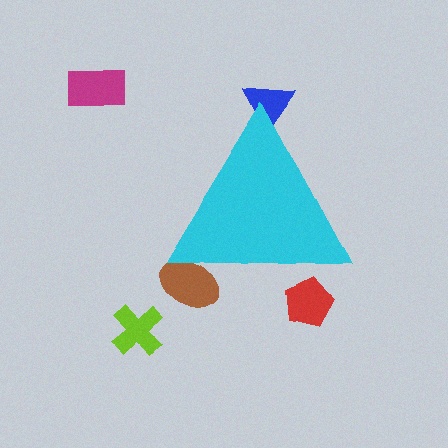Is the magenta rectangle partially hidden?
No, the magenta rectangle is fully visible.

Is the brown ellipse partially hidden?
Yes, the brown ellipse is partially hidden behind the cyan triangle.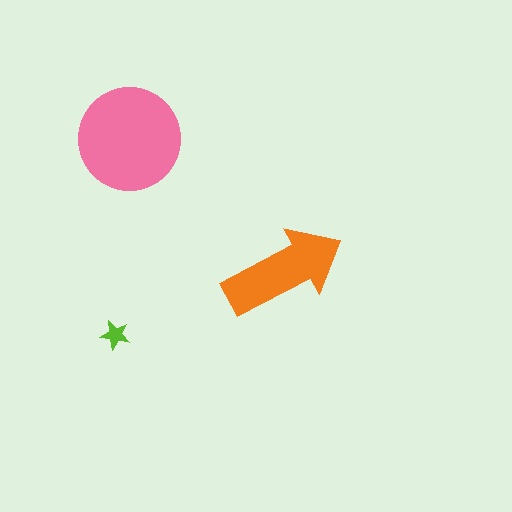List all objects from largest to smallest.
The pink circle, the orange arrow, the lime star.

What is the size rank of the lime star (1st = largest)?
3rd.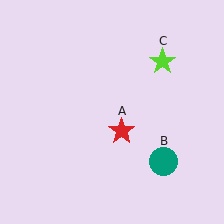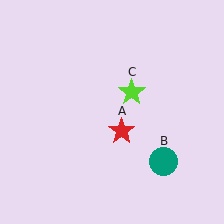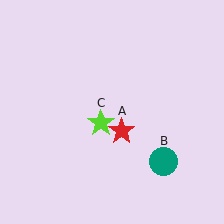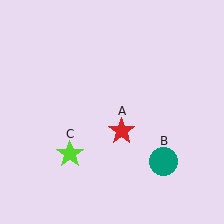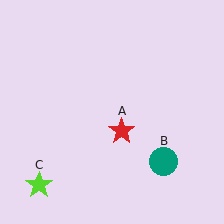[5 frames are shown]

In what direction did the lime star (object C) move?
The lime star (object C) moved down and to the left.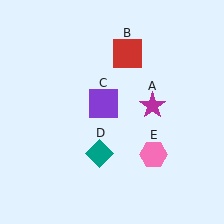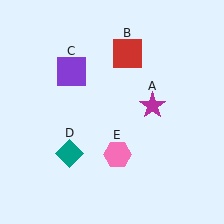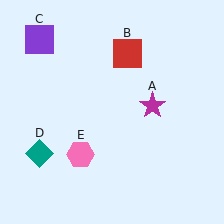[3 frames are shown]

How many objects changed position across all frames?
3 objects changed position: purple square (object C), teal diamond (object D), pink hexagon (object E).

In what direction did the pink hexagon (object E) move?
The pink hexagon (object E) moved left.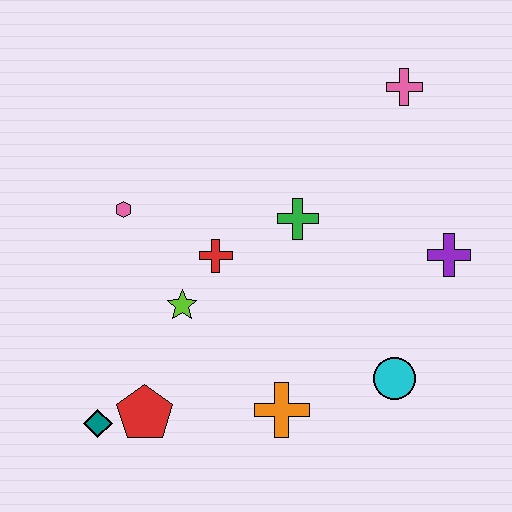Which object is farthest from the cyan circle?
The pink hexagon is farthest from the cyan circle.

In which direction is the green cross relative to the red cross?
The green cross is to the right of the red cross.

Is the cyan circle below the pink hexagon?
Yes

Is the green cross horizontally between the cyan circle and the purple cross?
No